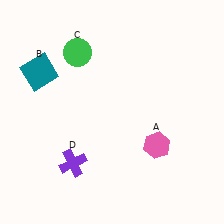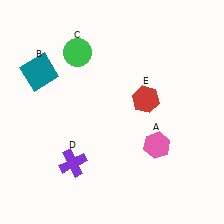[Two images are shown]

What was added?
A red hexagon (E) was added in Image 2.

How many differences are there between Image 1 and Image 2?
There is 1 difference between the two images.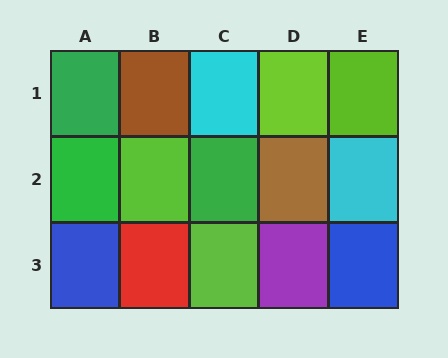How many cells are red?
1 cell is red.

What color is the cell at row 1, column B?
Brown.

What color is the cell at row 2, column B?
Lime.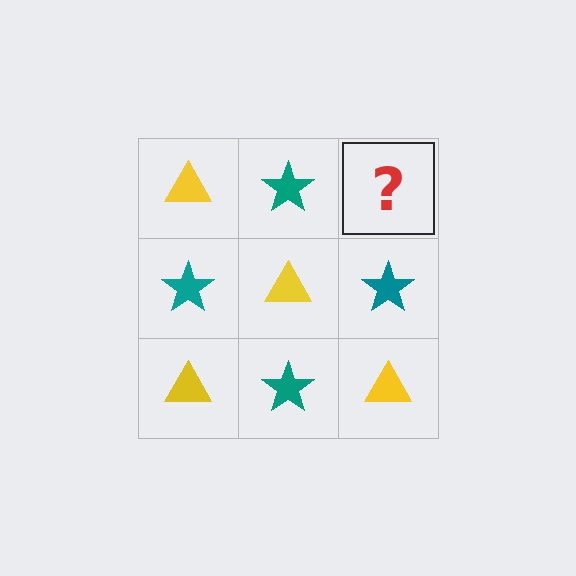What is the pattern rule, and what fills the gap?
The rule is that it alternates yellow triangle and teal star in a checkerboard pattern. The gap should be filled with a yellow triangle.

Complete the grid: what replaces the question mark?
The question mark should be replaced with a yellow triangle.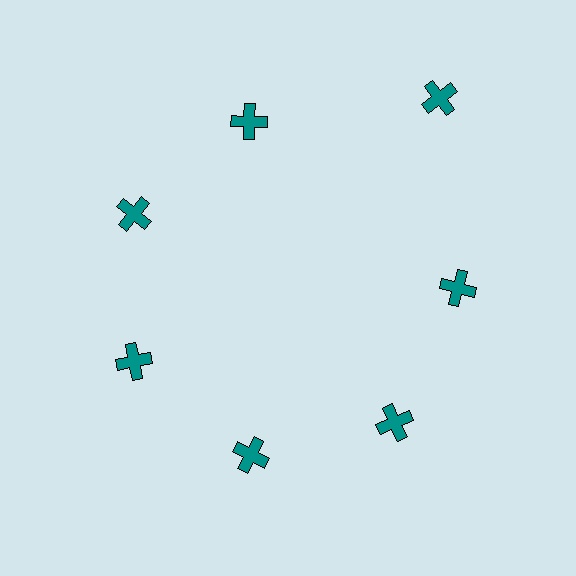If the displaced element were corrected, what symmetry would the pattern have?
It would have 7-fold rotational symmetry — the pattern would map onto itself every 51 degrees.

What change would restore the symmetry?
The symmetry would be restored by moving it inward, back onto the ring so that all 7 crosses sit at equal angles and equal distance from the center.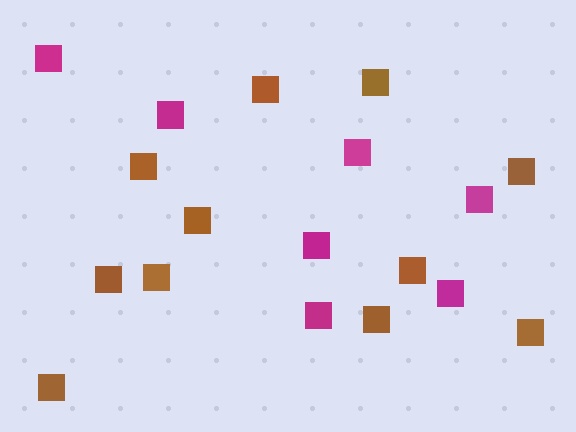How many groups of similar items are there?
There are 2 groups: one group of brown squares (11) and one group of magenta squares (7).